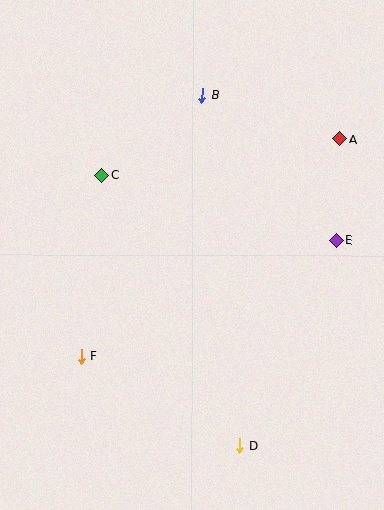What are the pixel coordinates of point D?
Point D is at (240, 446).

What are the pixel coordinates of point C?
Point C is at (102, 175).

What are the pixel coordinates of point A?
Point A is at (340, 139).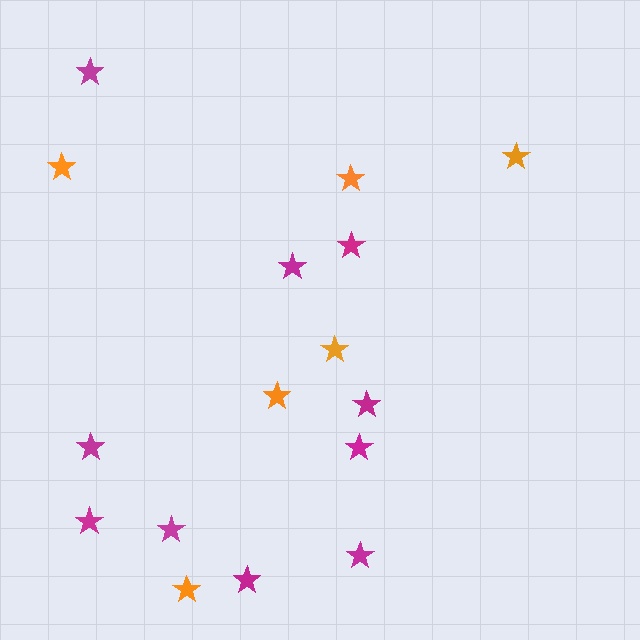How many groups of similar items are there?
There are 2 groups: one group of magenta stars (10) and one group of orange stars (6).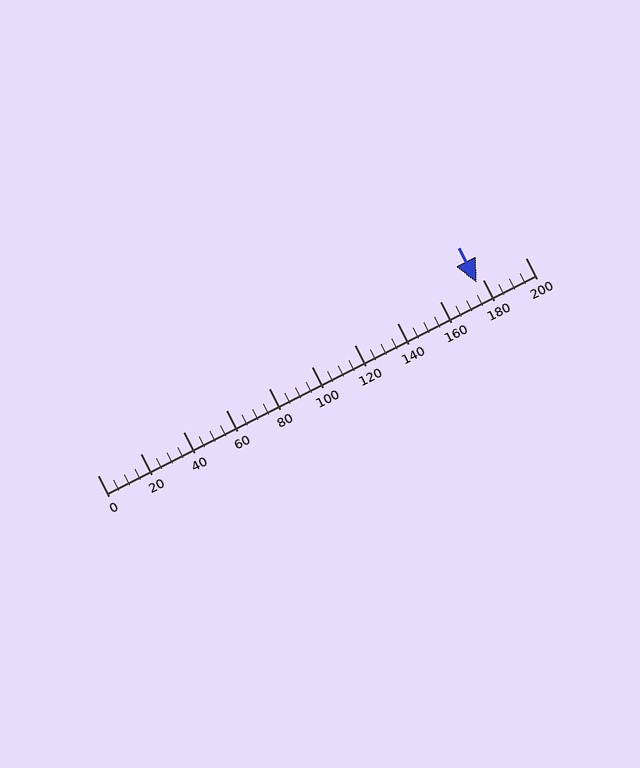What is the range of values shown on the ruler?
The ruler shows values from 0 to 200.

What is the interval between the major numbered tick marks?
The major tick marks are spaced 20 units apart.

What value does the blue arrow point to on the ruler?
The blue arrow points to approximately 177.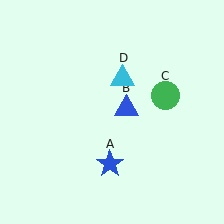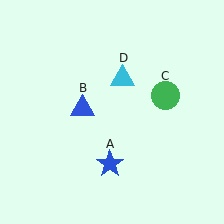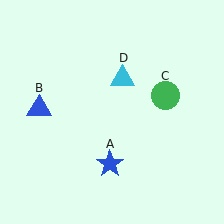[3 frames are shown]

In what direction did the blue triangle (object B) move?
The blue triangle (object B) moved left.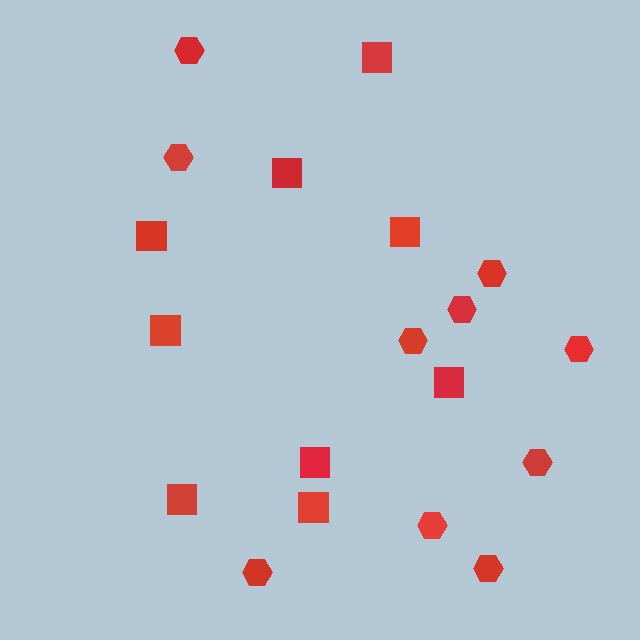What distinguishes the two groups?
There are 2 groups: one group of hexagons (10) and one group of squares (9).